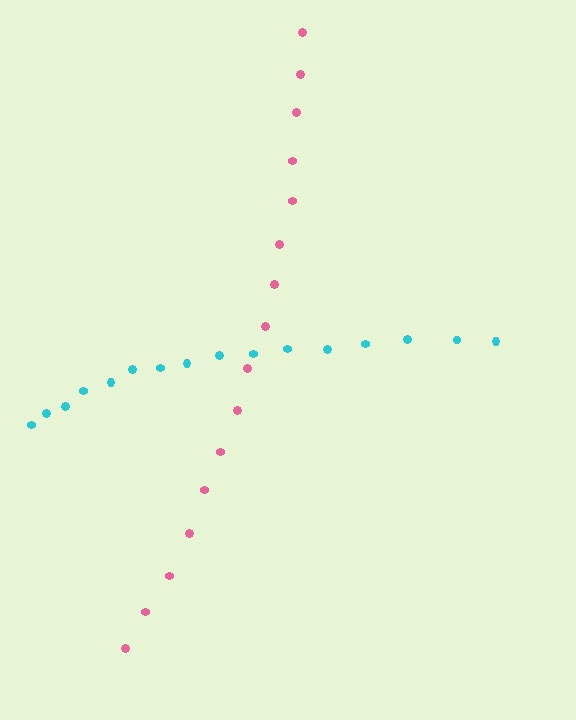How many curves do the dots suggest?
There are 2 distinct paths.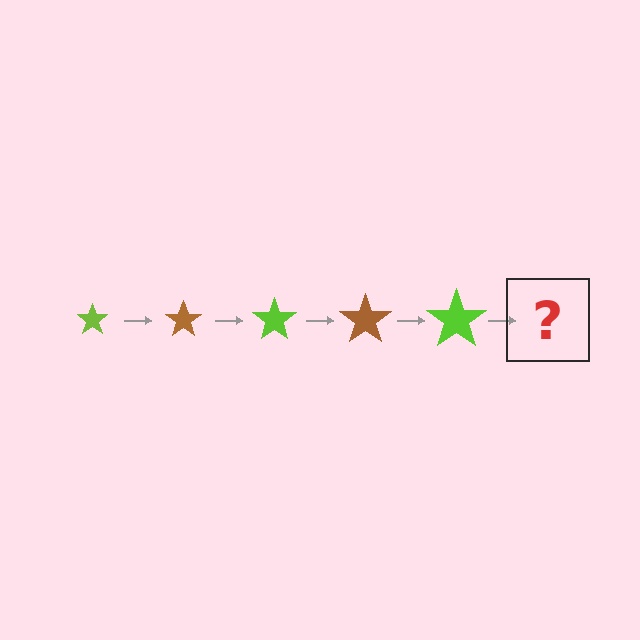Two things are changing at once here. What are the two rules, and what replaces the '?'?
The two rules are that the star grows larger each step and the color cycles through lime and brown. The '?' should be a brown star, larger than the previous one.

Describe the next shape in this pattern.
It should be a brown star, larger than the previous one.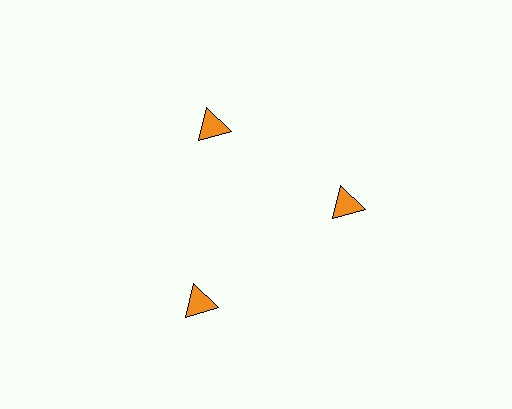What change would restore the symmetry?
The symmetry would be restored by moving it inward, back onto the ring so that all 3 triangles sit at equal angles and equal distance from the center.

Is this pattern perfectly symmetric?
No. The 3 orange triangles are arranged in a ring, but one element near the 7 o'clock position is pushed outward from the center, breaking the 3-fold rotational symmetry.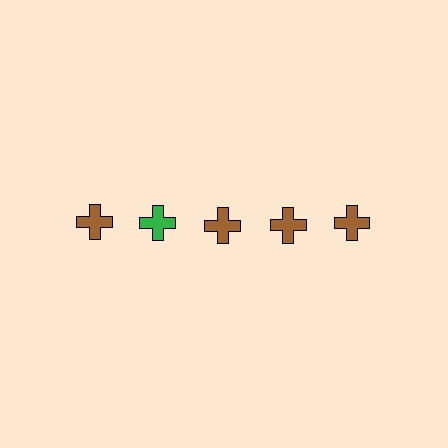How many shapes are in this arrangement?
There are 5 shapes arranged in a grid pattern.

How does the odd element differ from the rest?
It has a different color: green instead of brown.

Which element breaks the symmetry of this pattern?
The green cross in the top row, second from left column breaks the symmetry. All other shapes are brown crosses.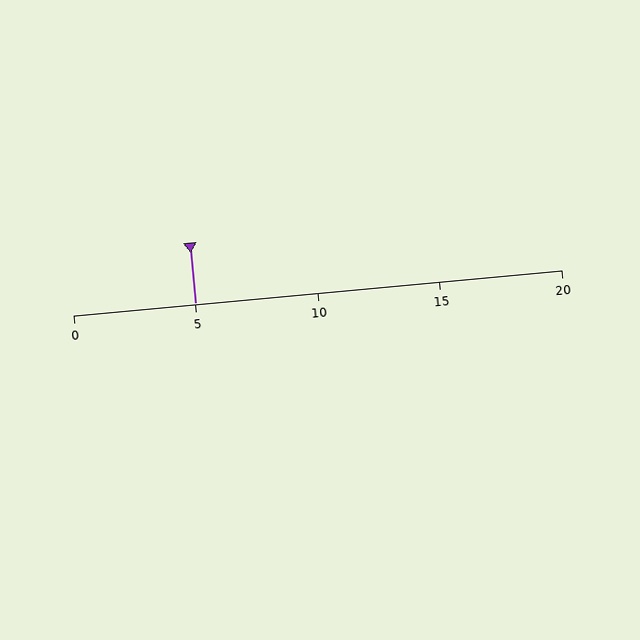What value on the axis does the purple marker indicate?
The marker indicates approximately 5.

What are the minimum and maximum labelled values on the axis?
The axis runs from 0 to 20.